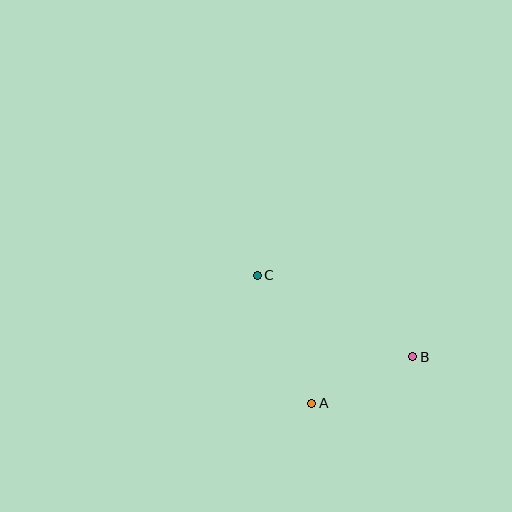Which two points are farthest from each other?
Points B and C are farthest from each other.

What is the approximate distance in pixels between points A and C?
The distance between A and C is approximately 139 pixels.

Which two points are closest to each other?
Points A and B are closest to each other.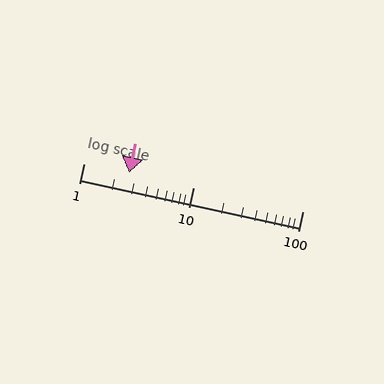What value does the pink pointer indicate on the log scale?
The pointer indicates approximately 2.6.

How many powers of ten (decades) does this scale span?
The scale spans 2 decades, from 1 to 100.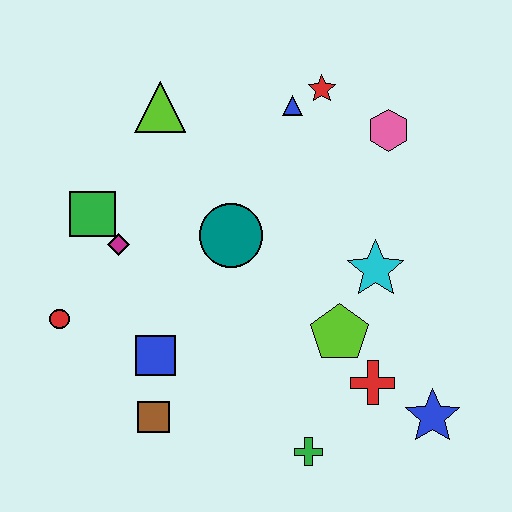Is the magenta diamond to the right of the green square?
Yes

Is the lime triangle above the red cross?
Yes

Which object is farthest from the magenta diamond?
The blue star is farthest from the magenta diamond.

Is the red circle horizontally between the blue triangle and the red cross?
No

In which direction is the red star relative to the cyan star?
The red star is above the cyan star.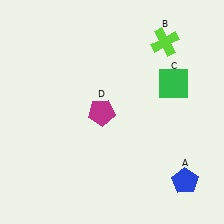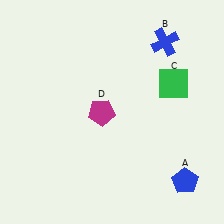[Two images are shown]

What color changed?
The cross (B) changed from lime in Image 1 to blue in Image 2.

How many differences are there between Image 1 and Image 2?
There is 1 difference between the two images.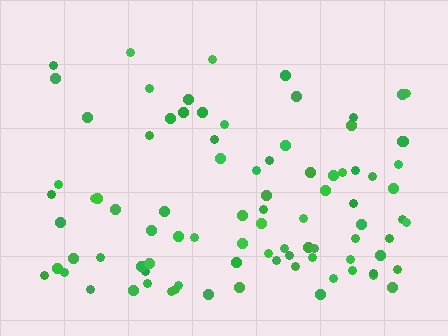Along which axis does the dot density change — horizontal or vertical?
Vertical.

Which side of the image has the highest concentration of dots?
The bottom.